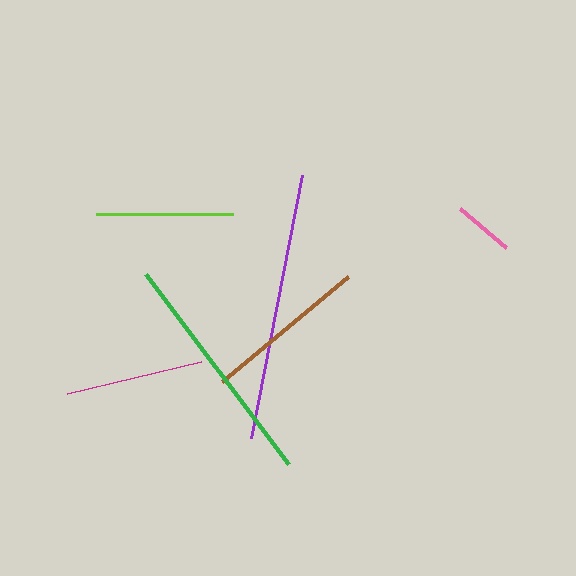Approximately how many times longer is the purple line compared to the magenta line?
The purple line is approximately 1.9 times the length of the magenta line.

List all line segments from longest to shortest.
From longest to shortest: purple, green, brown, magenta, lime, pink.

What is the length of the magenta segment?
The magenta segment is approximately 138 pixels long.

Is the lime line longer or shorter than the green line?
The green line is longer than the lime line.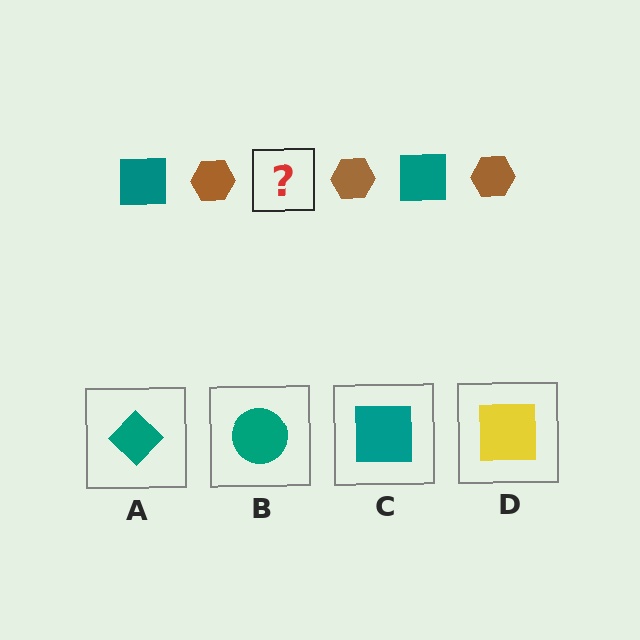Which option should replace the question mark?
Option C.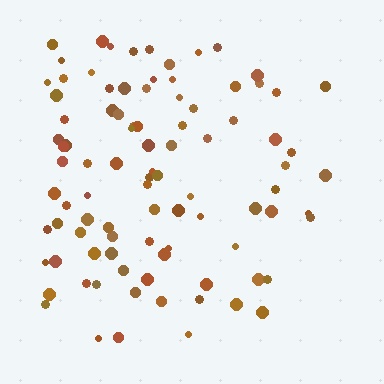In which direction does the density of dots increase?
From right to left, with the left side densest.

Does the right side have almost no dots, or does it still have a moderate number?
Still a moderate number, just noticeably fewer than the left.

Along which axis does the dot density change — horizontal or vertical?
Horizontal.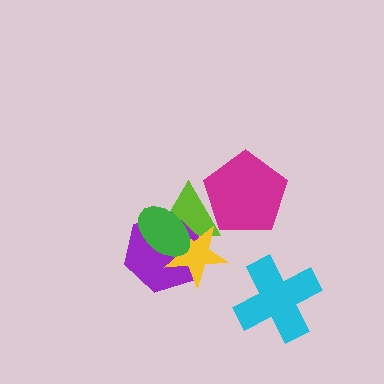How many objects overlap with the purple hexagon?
3 objects overlap with the purple hexagon.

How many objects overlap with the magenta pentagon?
1 object overlaps with the magenta pentagon.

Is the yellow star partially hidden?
Yes, it is partially covered by another shape.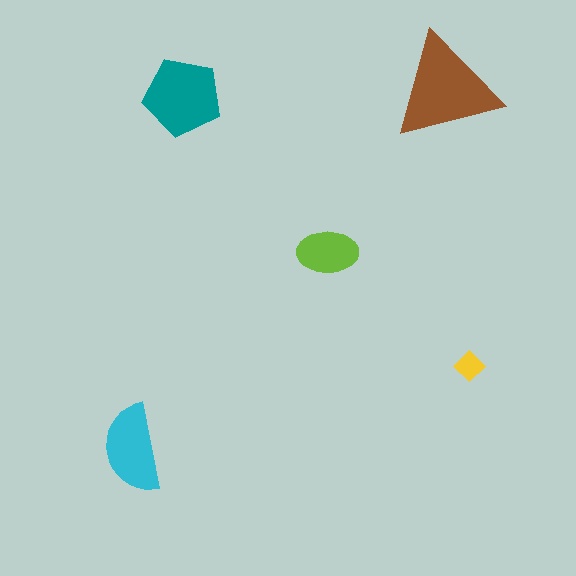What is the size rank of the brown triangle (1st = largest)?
1st.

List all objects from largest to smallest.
The brown triangle, the teal pentagon, the cyan semicircle, the lime ellipse, the yellow diamond.